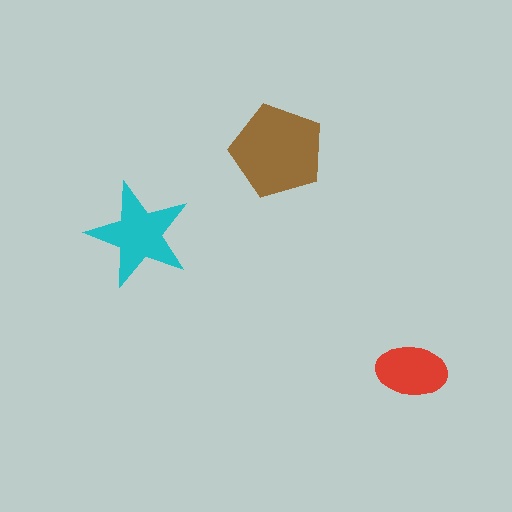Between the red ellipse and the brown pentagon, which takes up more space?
The brown pentagon.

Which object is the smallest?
The red ellipse.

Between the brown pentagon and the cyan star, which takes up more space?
The brown pentagon.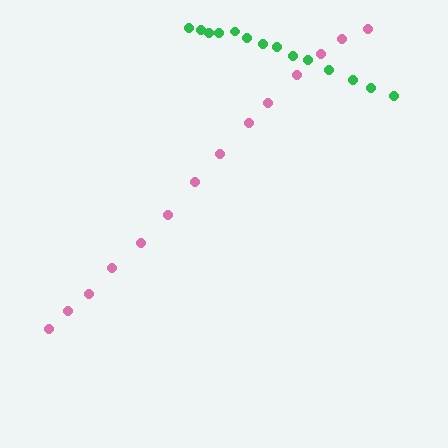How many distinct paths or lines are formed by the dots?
There are 2 distinct paths.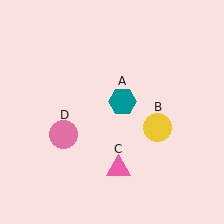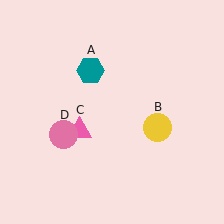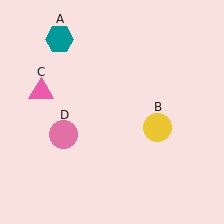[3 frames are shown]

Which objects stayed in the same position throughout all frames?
Yellow circle (object B) and pink circle (object D) remained stationary.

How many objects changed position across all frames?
2 objects changed position: teal hexagon (object A), pink triangle (object C).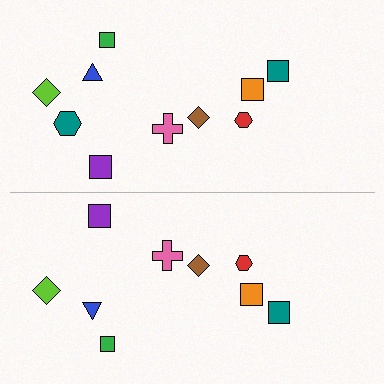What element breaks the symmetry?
A teal hexagon is missing from the bottom side.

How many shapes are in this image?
There are 19 shapes in this image.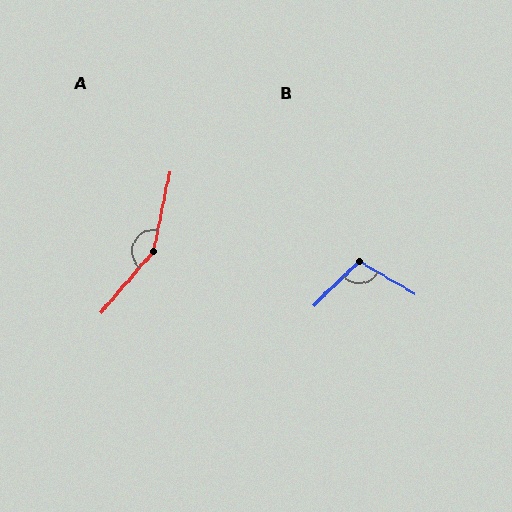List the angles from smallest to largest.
B (106°), A (152°).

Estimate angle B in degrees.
Approximately 106 degrees.